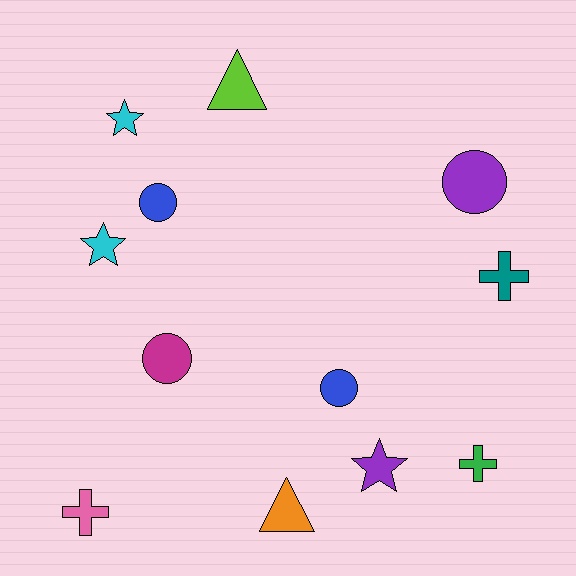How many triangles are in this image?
There are 2 triangles.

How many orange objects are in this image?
There is 1 orange object.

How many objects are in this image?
There are 12 objects.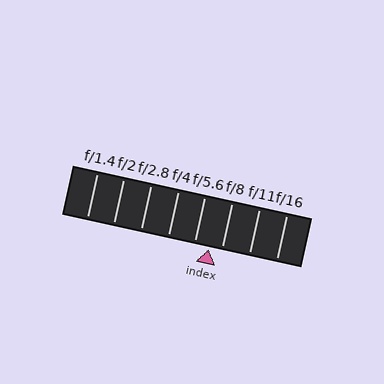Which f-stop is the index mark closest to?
The index mark is closest to f/8.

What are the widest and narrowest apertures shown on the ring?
The widest aperture shown is f/1.4 and the narrowest is f/16.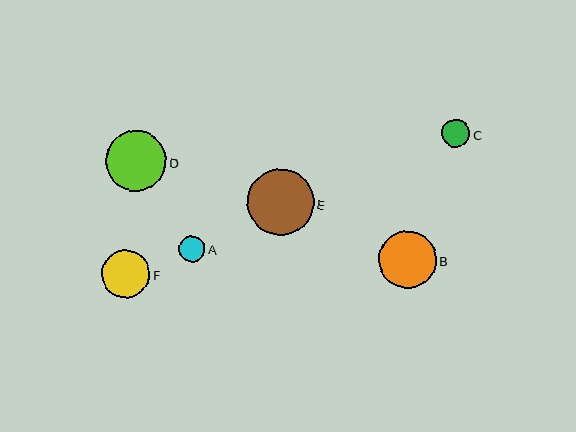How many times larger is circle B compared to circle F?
Circle B is approximately 1.2 times the size of circle F.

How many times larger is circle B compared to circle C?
Circle B is approximately 2.0 times the size of circle C.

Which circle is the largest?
Circle E is the largest with a size of approximately 66 pixels.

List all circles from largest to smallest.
From largest to smallest: E, D, B, F, C, A.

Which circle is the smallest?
Circle A is the smallest with a size of approximately 26 pixels.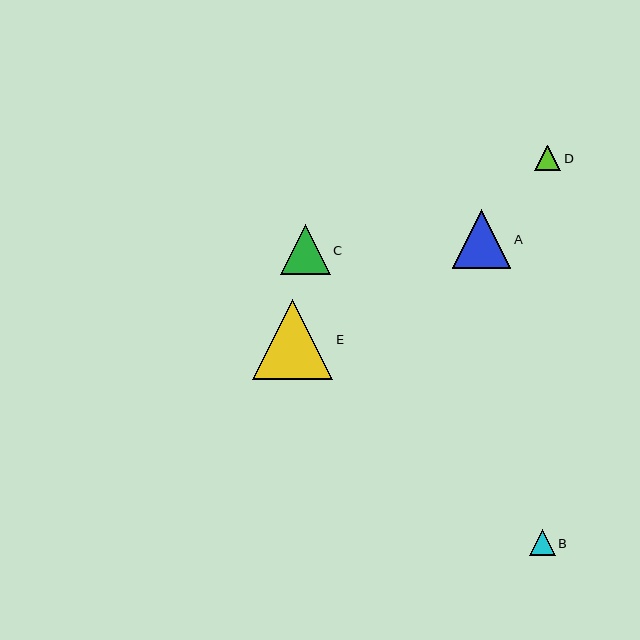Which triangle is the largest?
Triangle E is the largest with a size of approximately 80 pixels.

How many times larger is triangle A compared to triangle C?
Triangle A is approximately 1.2 times the size of triangle C.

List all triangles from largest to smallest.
From largest to smallest: E, A, C, B, D.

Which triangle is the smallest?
Triangle D is the smallest with a size of approximately 26 pixels.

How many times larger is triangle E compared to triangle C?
Triangle E is approximately 1.6 times the size of triangle C.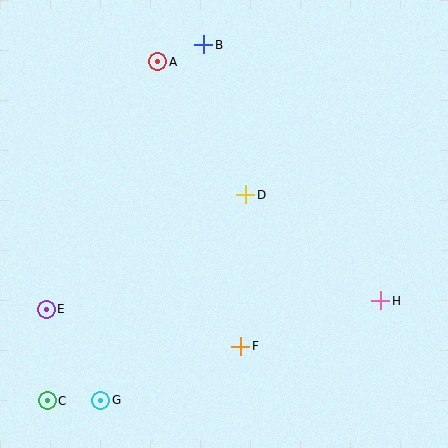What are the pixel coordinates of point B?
Point B is at (204, 45).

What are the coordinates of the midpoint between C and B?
The midpoint between C and B is at (125, 223).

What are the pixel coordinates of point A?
Point A is at (158, 62).